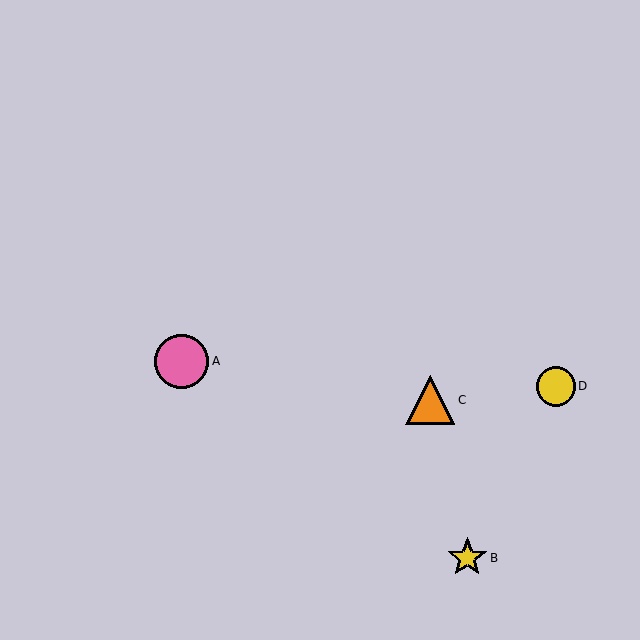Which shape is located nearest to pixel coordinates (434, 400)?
The orange triangle (labeled C) at (430, 400) is nearest to that location.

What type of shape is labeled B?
Shape B is a yellow star.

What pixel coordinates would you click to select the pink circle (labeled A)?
Click at (181, 361) to select the pink circle A.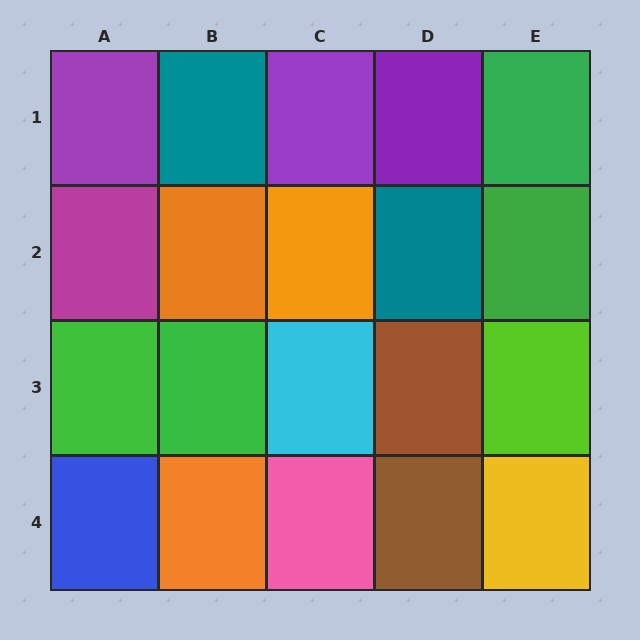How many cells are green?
4 cells are green.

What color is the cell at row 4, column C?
Pink.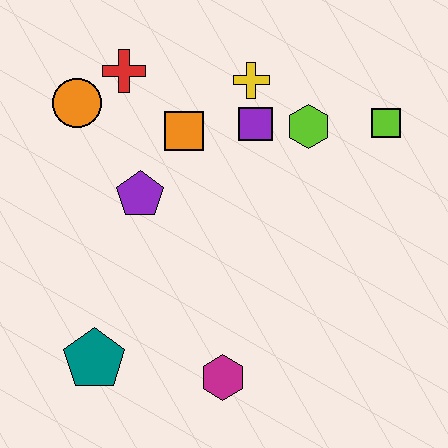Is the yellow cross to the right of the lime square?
No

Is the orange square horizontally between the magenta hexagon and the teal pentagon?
Yes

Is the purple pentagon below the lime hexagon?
Yes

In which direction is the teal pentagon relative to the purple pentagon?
The teal pentagon is below the purple pentagon.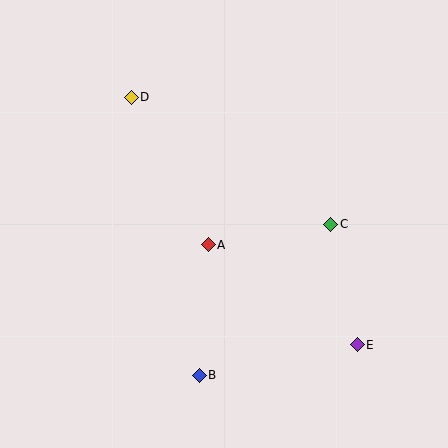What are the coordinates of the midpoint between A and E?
The midpoint between A and E is at (283, 295).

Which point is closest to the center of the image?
Point A at (208, 245) is closest to the center.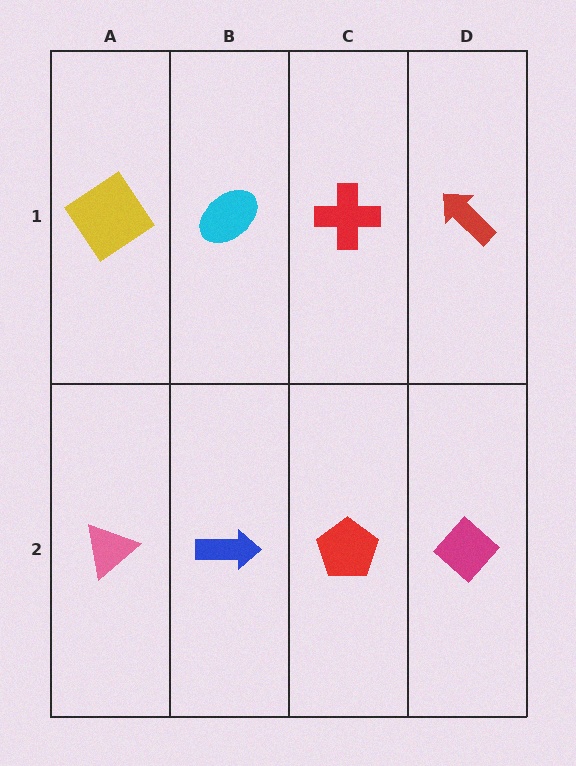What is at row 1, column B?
A cyan ellipse.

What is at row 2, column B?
A blue arrow.